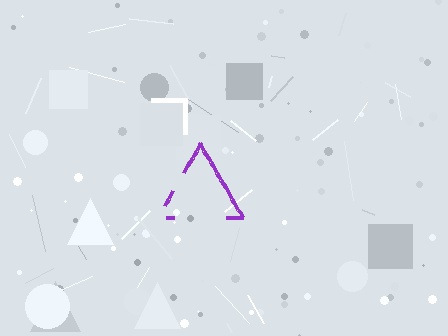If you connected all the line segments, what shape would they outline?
They would outline a triangle.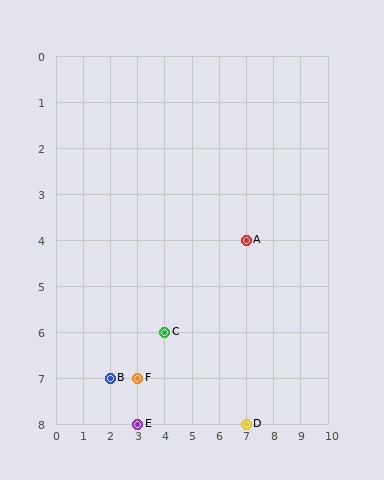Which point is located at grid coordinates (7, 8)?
Point D is at (7, 8).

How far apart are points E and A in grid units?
Points E and A are 4 columns and 4 rows apart (about 5.7 grid units diagonally).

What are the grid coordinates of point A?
Point A is at grid coordinates (7, 4).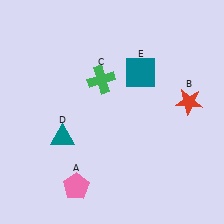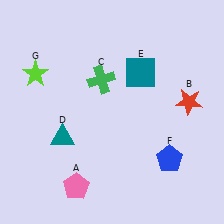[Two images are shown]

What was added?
A blue pentagon (F), a lime star (G) were added in Image 2.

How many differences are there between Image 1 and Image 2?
There are 2 differences between the two images.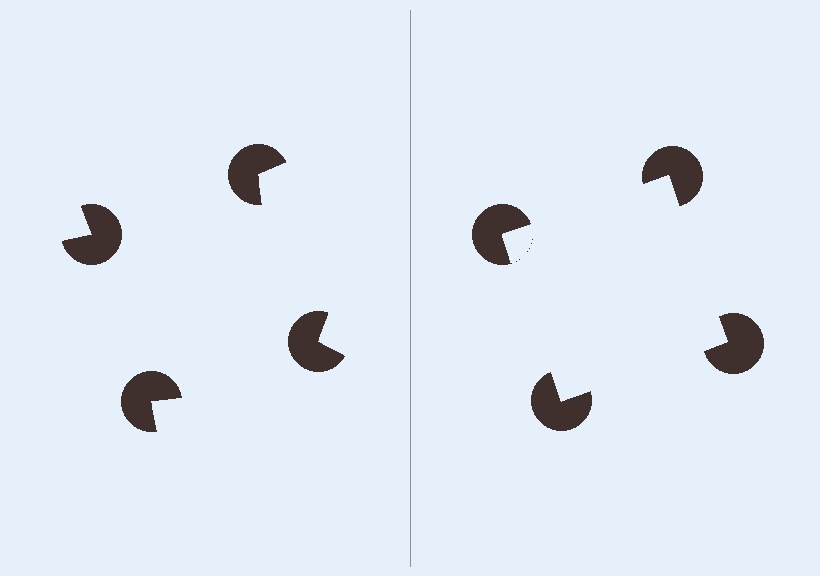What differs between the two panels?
The pac-man discs are positioned identically on both sides; only the wedge orientations differ. On the right they align to a square; on the left they are misaligned.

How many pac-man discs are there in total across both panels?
8 — 4 on each side.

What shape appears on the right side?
An illusory square.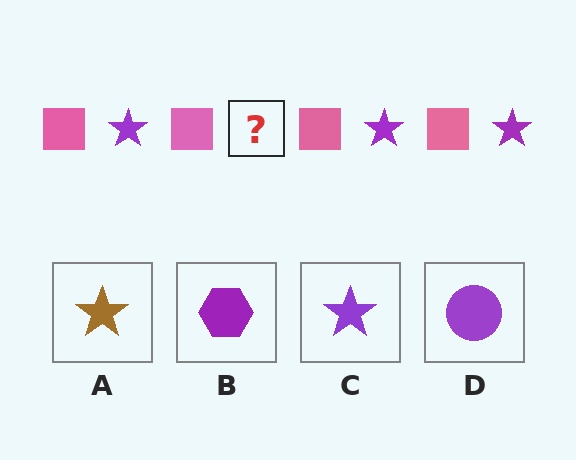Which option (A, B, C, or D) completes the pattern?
C.